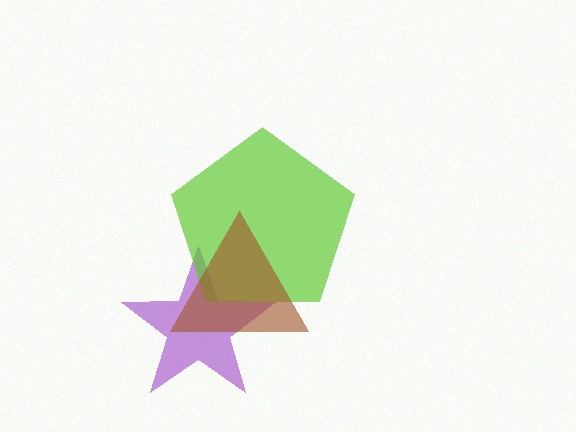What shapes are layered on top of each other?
The layered shapes are: a purple star, a lime pentagon, a brown triangle.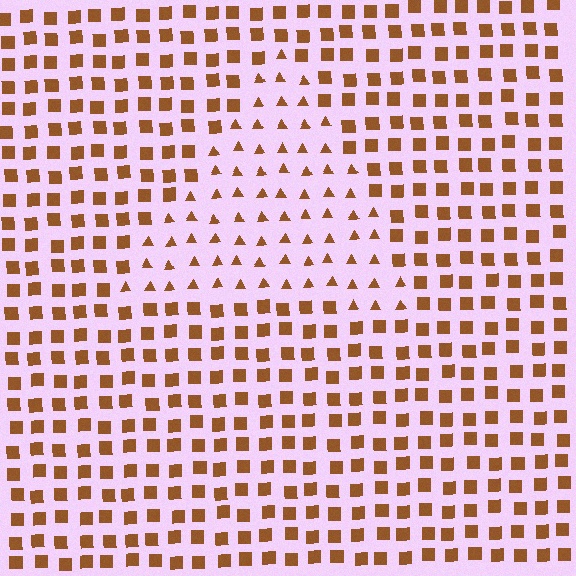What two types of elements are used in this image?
The image uses triangles inside the triangle region and squares outside it.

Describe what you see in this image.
The image is filled with small brown elements arranged in a uniform grid. A triangle-shaped region contains triangles, while the surrounding area contains squares. The boundary is defined purely by the change in element shape.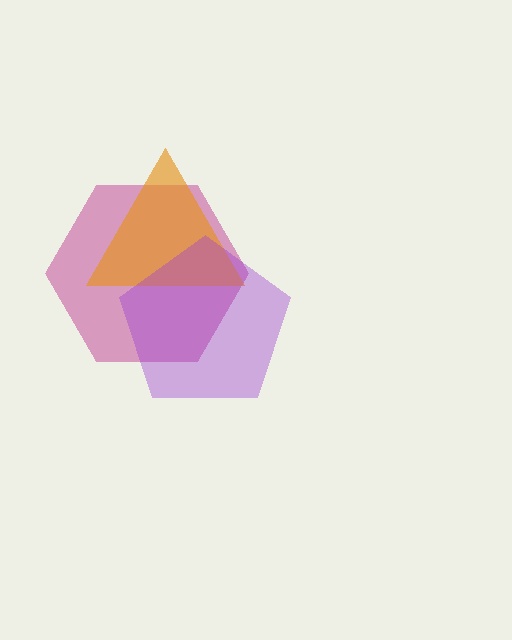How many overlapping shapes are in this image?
There are 3 overlapping shapes in the image.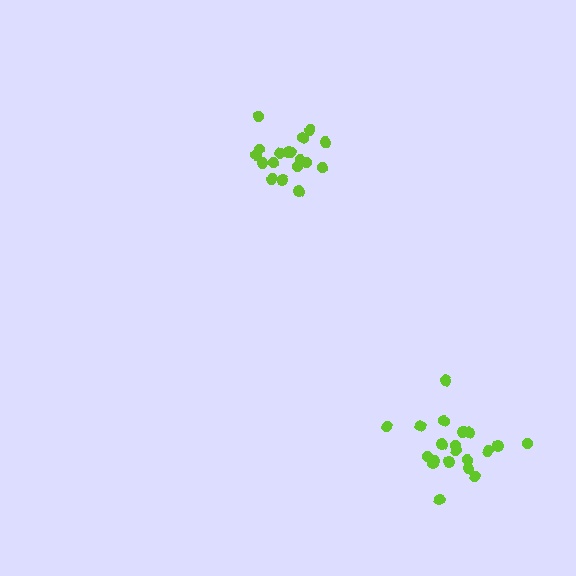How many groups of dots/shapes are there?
There are 2 groups.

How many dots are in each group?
Group 1: 18 dots, Group 2: 20 dots (38 total).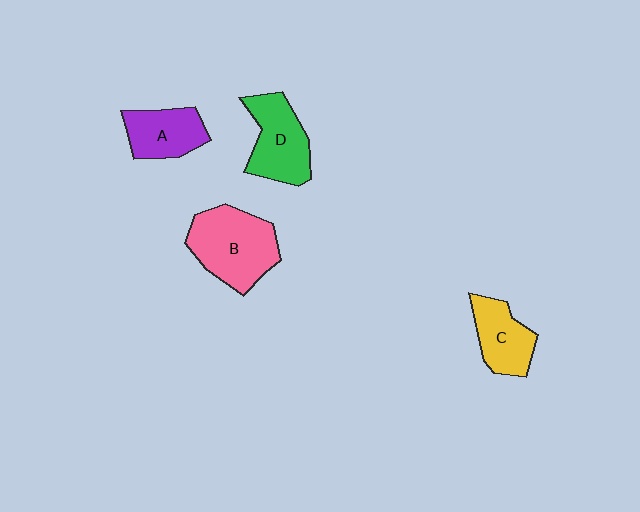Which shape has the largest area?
Shape B (pink).